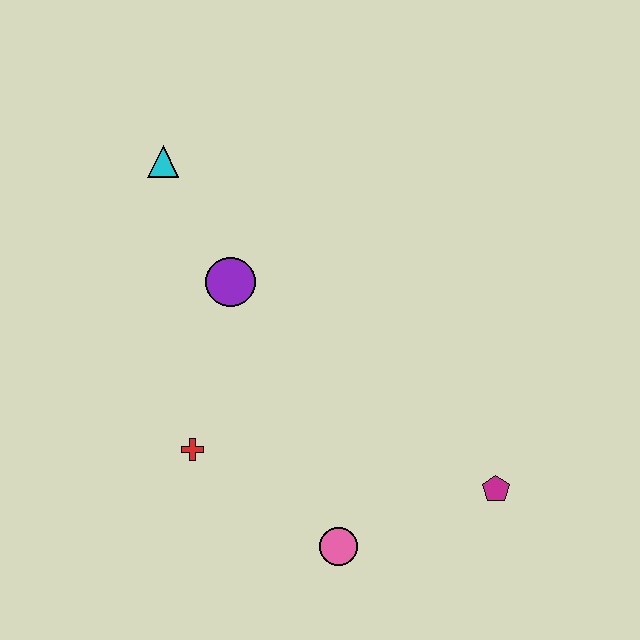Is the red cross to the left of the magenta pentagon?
Yes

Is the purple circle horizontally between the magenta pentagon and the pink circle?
No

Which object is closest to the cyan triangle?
The purple circle is closest to the cyan triangle.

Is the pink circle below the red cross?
Yes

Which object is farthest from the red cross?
The magenta pentagon is farthest from the red cross.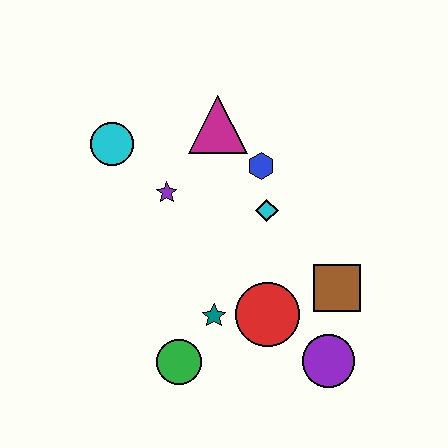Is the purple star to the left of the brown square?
Yes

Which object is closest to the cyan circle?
The purple star is closest to the cyan circle.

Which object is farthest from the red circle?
The cyan circle is farthest from the red circle.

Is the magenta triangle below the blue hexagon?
No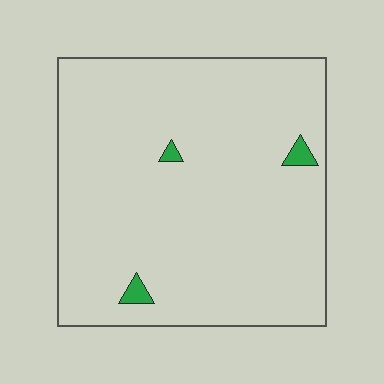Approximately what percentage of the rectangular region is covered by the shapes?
Approximately 0%.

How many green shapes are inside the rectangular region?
3.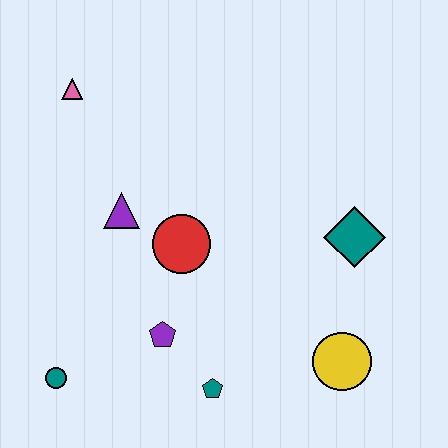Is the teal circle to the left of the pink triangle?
Yes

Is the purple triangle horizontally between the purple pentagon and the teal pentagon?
No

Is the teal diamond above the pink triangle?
No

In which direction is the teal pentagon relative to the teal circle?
The teal pentagon is to the right of the teal circle.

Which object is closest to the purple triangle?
The red circle is closest to the purple triangle.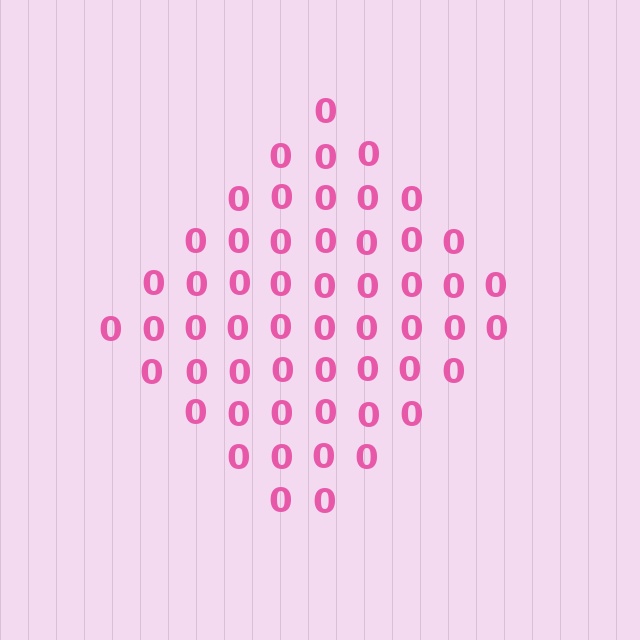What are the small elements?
The small elements are digit 0's.